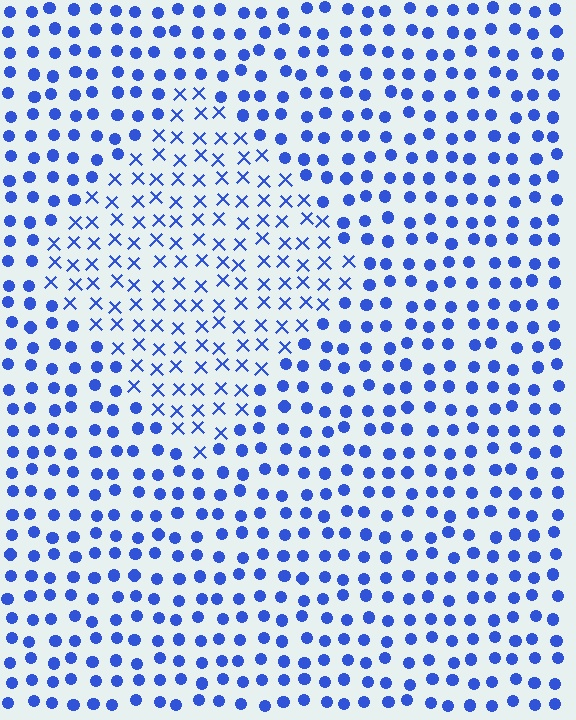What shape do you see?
I see a diamond.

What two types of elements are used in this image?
The image uses X marks inside the diamond region and circles outside it.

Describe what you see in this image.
The image is filled with small blue elements arranged in a uniform grid. A diamond-shaped region contains X marks, while the surrounding area contains circles. The boundary is defined purely by the change in element shape.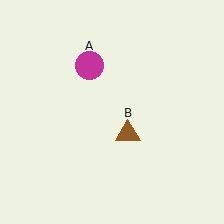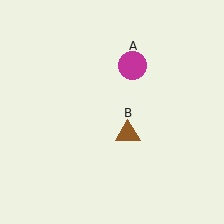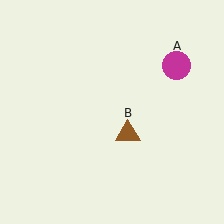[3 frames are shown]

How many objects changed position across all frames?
1 object changed position: magenta circle (object A).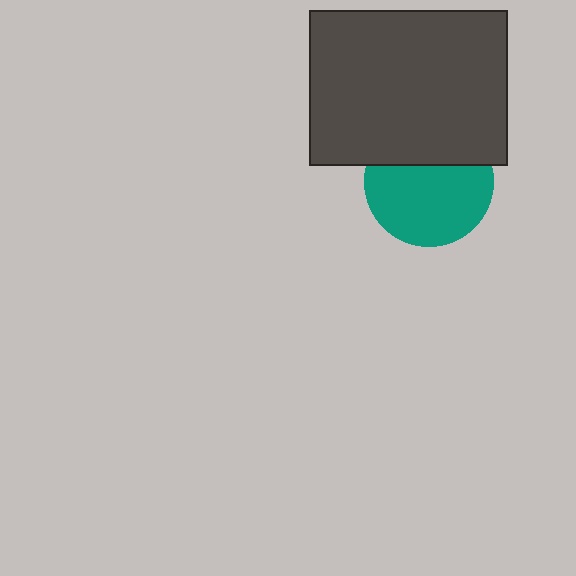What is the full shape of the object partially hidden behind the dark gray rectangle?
The partially hidden object is a teal circle.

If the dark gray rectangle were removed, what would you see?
You would see the complete teal circle.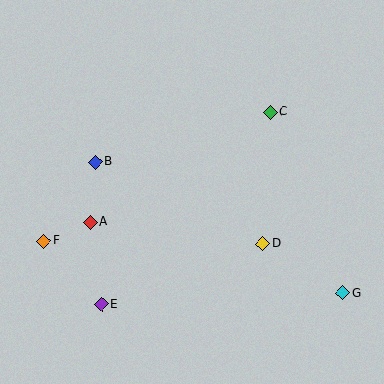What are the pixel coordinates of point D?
Point D is at (263, 243).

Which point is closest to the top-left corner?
Point B is closest to the top-left corner.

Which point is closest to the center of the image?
Point D at (263, 243) is closest to the center.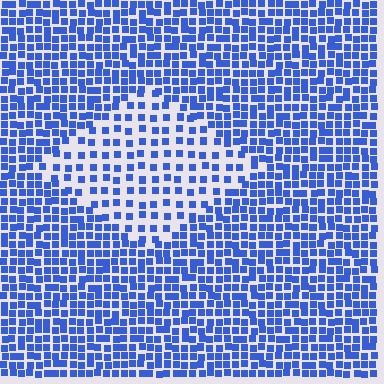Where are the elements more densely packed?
The elements are more densely packed outside the diamond boundary.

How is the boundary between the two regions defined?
The boundary is defined by a change in element density (approximately 2.1x ratio). All elements are the same color, size, and shape.